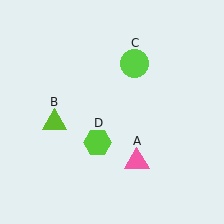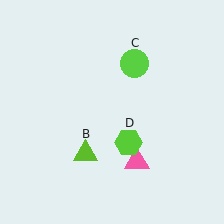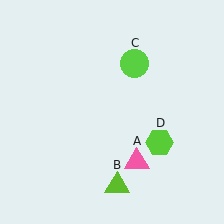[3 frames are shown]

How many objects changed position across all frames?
2 objects changed position: lime triangle (object B), lime hexagon (object D).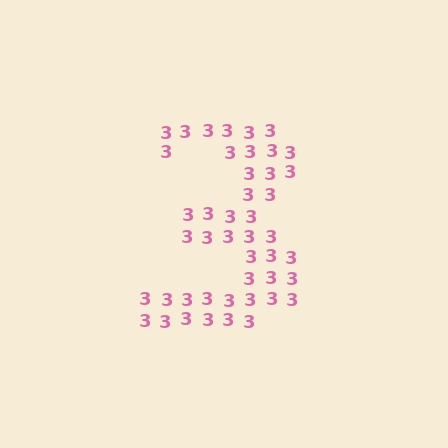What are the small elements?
The small elements are digit 3's.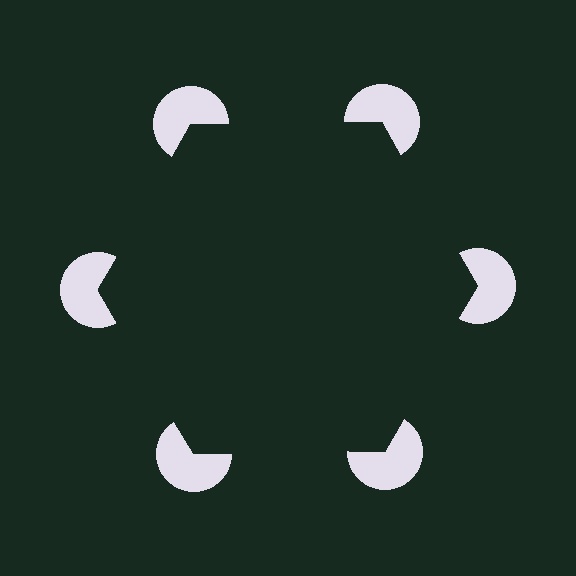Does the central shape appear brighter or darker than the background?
It typically appears slightly darker than the background, even though no actual brightness change is drawn.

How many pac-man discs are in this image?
There are 6 — one at each vertex of the illusory hexagon.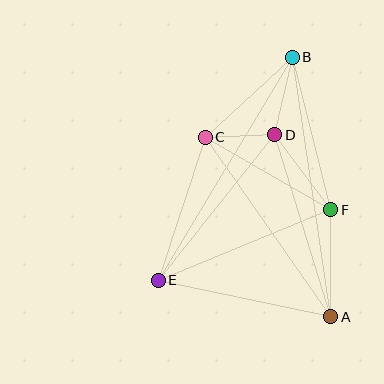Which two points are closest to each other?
Points C and D are closest to each other.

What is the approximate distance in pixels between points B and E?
The distance between B and E is approximately 260 pixels.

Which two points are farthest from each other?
Points A and B are farthest from each other.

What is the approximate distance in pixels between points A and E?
The distance between A and E is approximately 177 pixels.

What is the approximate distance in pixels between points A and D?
The distance between A and D is approximately 191 pixels.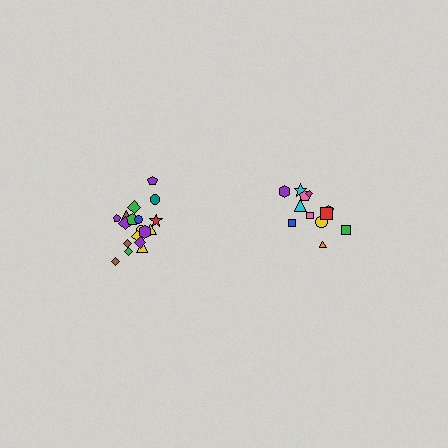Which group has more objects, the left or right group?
The left group.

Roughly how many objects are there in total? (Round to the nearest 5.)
Roughly 30 objects in total.